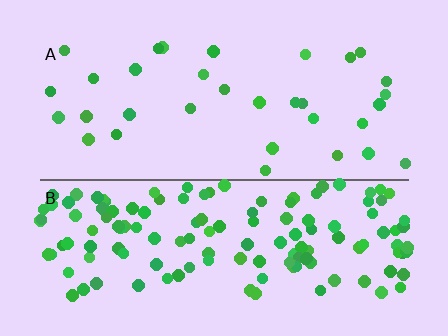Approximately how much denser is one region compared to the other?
Approximately 4.2× — region B over region A.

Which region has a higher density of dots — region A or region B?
B (the bottom).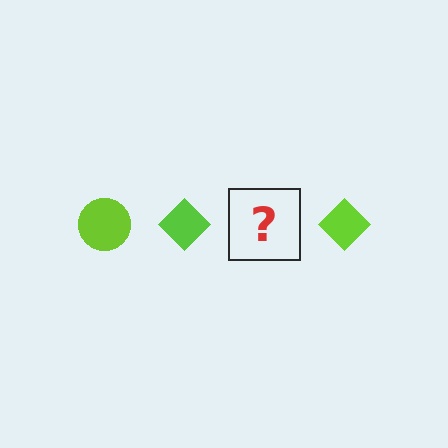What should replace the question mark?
The question mark should be replaced with a lime circle.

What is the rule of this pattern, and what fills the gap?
The rule is that the pattern cycles through circle, diamond shapes in lime. The gap should be filled with a lime circle.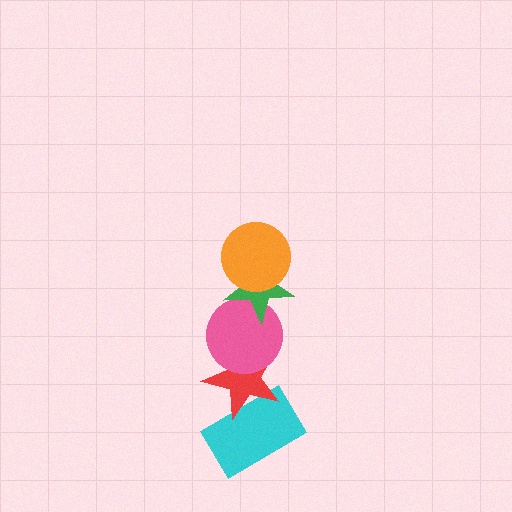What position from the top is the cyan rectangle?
The cyan rectangle is 5th from the top.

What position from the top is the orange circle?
The orange circle is 1st from the top.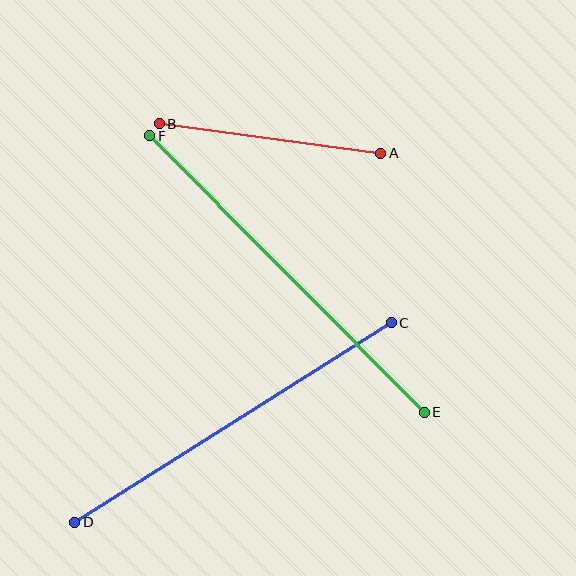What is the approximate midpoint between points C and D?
The midpoint is at approximately (233, 422) pixels.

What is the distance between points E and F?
The distance is approximately 390 pixels.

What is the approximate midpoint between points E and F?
The midpoint is at approximately (287, 274) pixels.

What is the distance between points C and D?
The distance is approximately 374 pixels.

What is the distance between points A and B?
The distance is approximately 223 pixels.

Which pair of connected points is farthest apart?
Points E and F are farthest apart.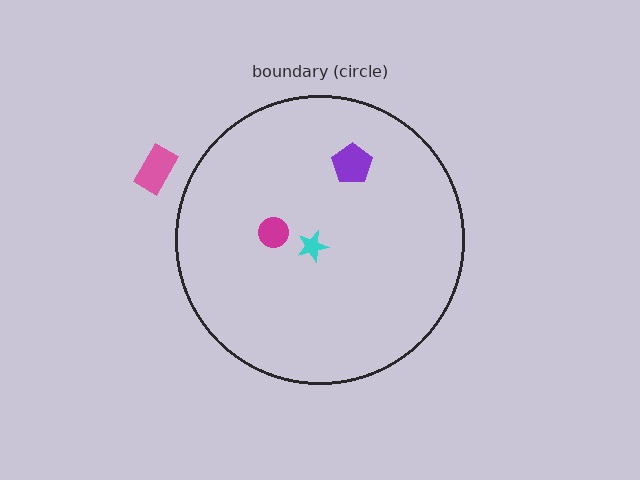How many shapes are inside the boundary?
3 inside, 1 outside.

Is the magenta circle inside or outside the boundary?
Inside.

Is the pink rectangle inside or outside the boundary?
Outside.